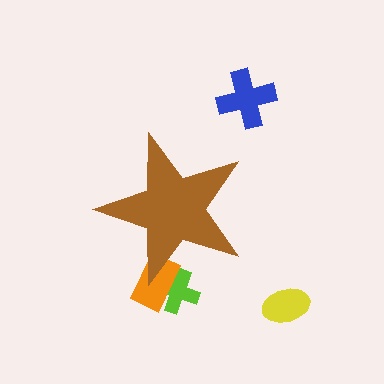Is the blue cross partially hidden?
No, the blue cross is fully visible.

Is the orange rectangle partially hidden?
Yes, the orange rectangle is partially hidden behind the brown star.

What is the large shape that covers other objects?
A brown star.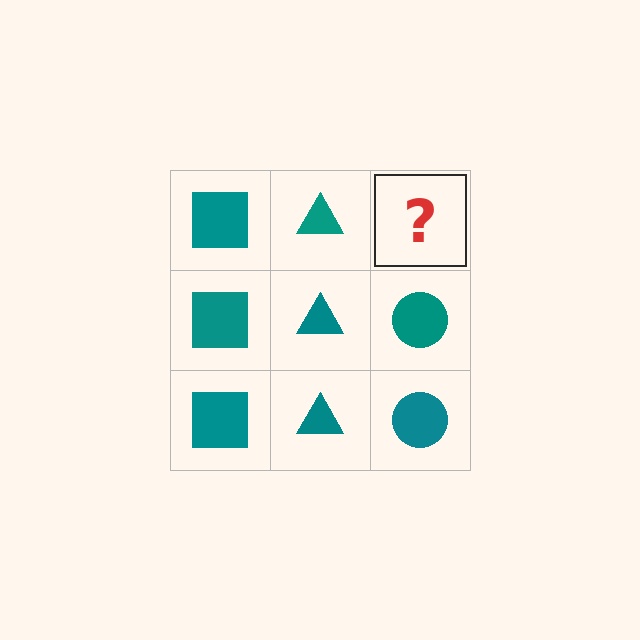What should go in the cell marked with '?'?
The missing cell should contain a teal circle.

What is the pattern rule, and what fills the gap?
The rule is that each column has a consistent shape. The gap should be filled with a teal circle.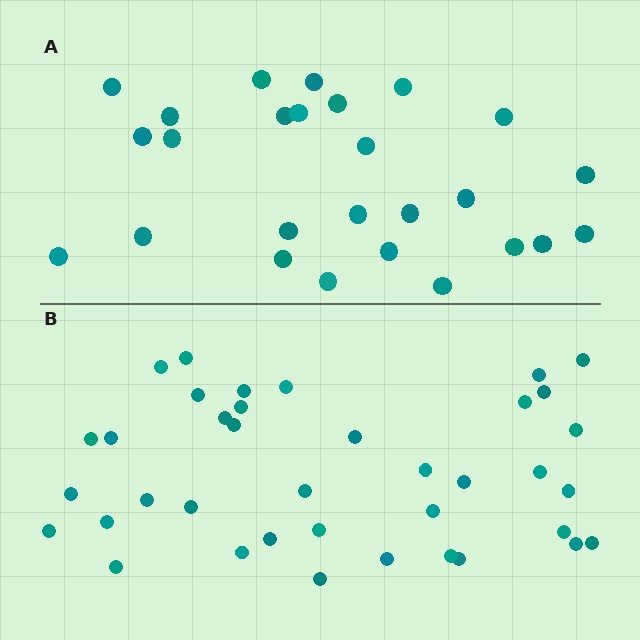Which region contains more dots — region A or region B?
Region B (the bottom region) has more dots.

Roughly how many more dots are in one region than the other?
Region B has roughly 12 or so more dots than region A.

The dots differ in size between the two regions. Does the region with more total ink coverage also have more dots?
No. Region A has more total ink coverage because its dots are larger, but region B actually contains more individual dots. Total area can be misleading — the number of items is what matters here.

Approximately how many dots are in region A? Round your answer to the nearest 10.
About 30 dots. (The exact count is 26, which rounds to 30.)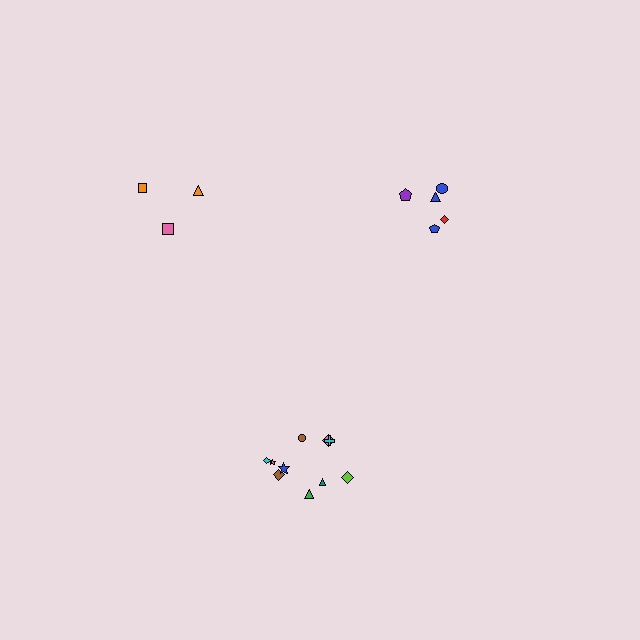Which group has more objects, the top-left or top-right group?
The top-right group.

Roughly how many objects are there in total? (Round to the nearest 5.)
Roughly 20 objects in total.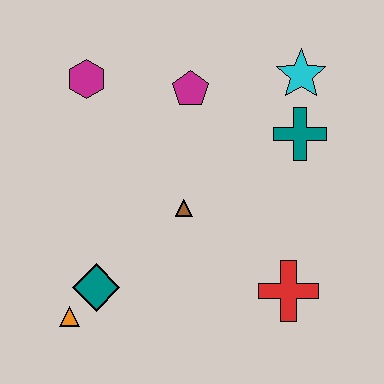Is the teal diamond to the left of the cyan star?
Yes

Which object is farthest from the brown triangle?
The cyan star is farthest from the brown triangle.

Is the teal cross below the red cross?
No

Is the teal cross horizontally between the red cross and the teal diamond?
No